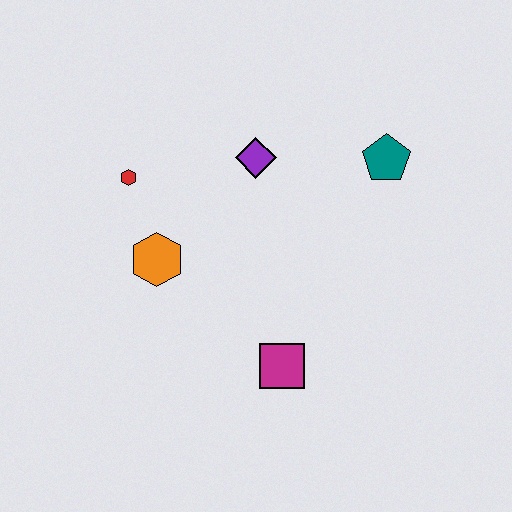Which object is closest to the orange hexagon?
The red hexagon is closest to the orange hexagon.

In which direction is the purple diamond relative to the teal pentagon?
The purple diamond is to the left of the teal pentagon.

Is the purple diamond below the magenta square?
No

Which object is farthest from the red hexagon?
The teal pentagon is farthest from the red hexagon.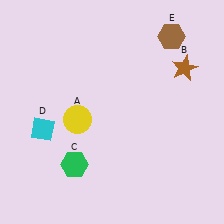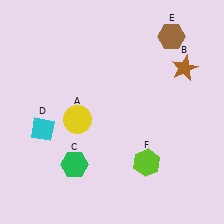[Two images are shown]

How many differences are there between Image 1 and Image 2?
There is 1 difference between the two images.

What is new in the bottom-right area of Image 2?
A lime hexagon (F) was added in the bottom-right area of Image 2.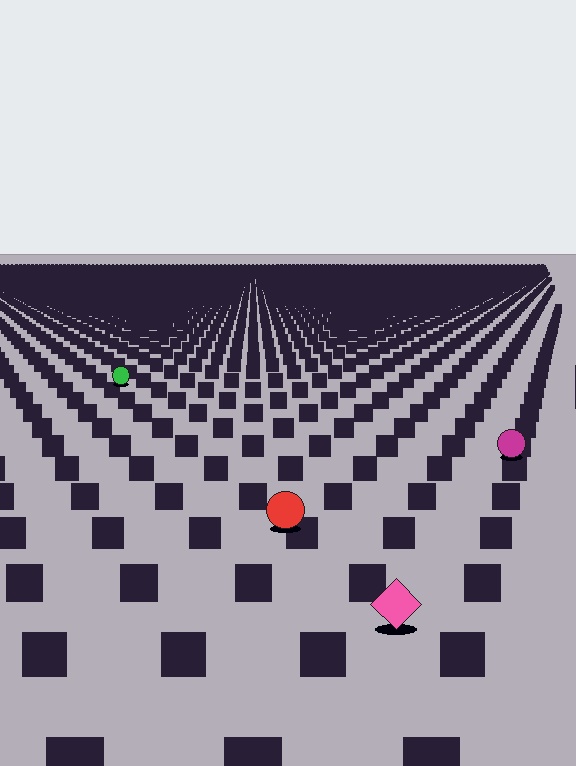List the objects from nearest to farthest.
From nearest to farthest: the pink diamond, the red circle, the magenta circle, the green circle.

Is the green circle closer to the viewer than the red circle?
No. The red circle is closer — you can tell from the texture gradient: the ground texture is coarser near it.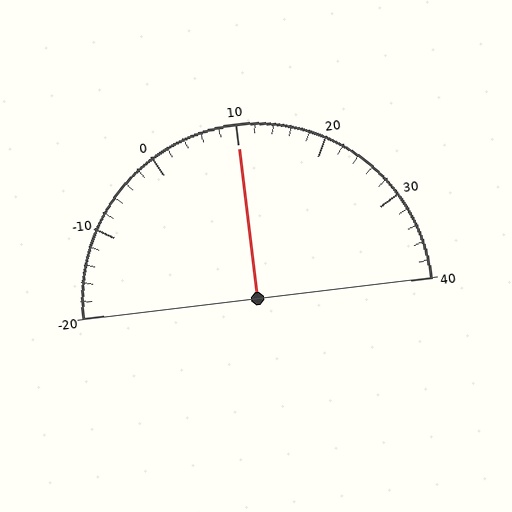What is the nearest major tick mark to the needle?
The nearest major tick mark is 10.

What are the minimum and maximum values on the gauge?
The gauge ranges from -20 to 40.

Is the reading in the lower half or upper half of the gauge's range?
The reading is in the upper half of the range (-20 to 40).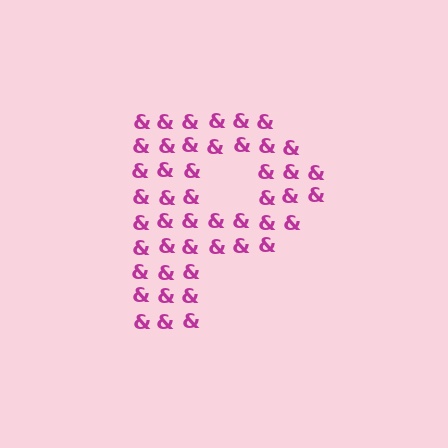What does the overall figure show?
The overall figure shows the letter P.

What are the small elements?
The small elements are ampersands.